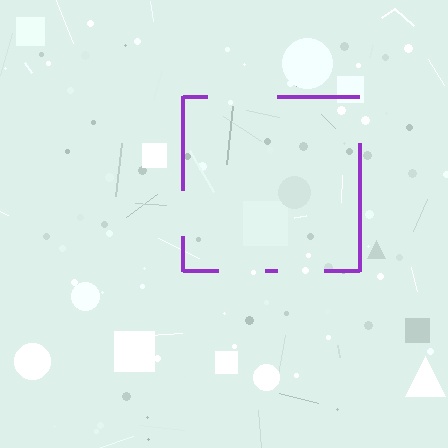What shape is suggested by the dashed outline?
The dashed outline suggests a square.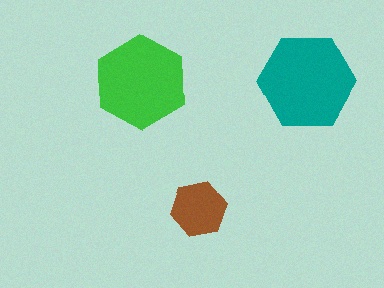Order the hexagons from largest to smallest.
the teal one, the green one, the brown one.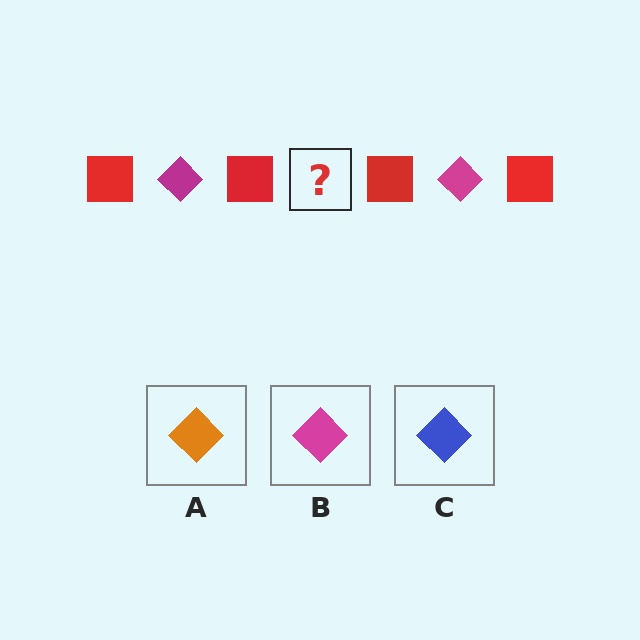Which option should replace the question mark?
Option B.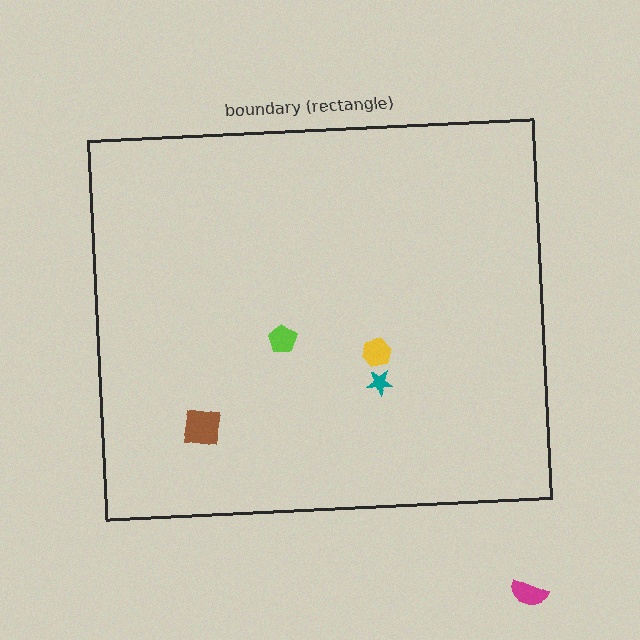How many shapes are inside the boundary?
4 inside, 1 outside.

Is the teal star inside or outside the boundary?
Inside.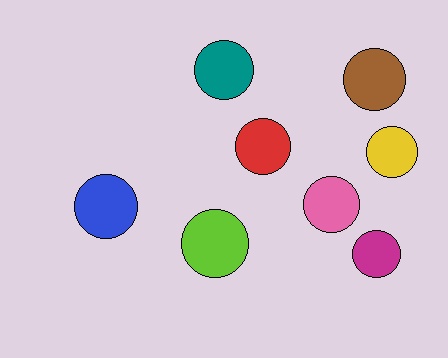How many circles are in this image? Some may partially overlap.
There are 8 circles.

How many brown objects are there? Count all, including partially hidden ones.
There is 1 brown object.